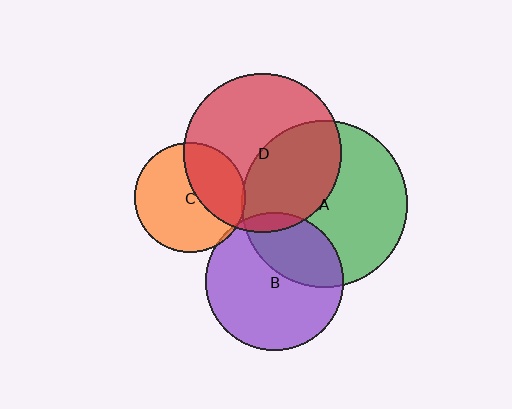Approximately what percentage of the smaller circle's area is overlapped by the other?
Approximately 35%.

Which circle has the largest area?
Circle A (green).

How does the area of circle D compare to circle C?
Approximately 2.1 times.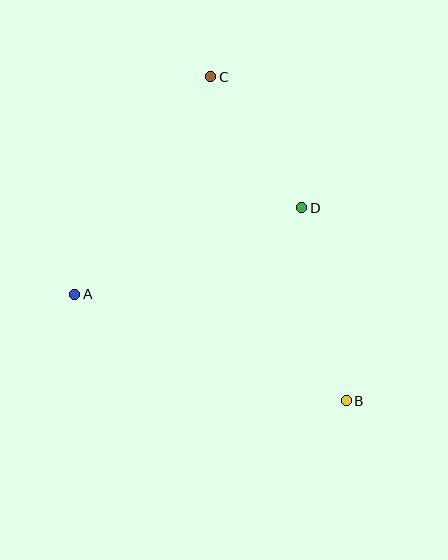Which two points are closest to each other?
Points C and D are closest to each other.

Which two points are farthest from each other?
Points B and C are farthest from each other.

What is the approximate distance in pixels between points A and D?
The distance between A and D is approximately 243 pixels.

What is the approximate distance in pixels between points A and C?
The distance between A and C is approximately 257 pixels.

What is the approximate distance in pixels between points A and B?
The distance between A and B is approximately 291 pixels.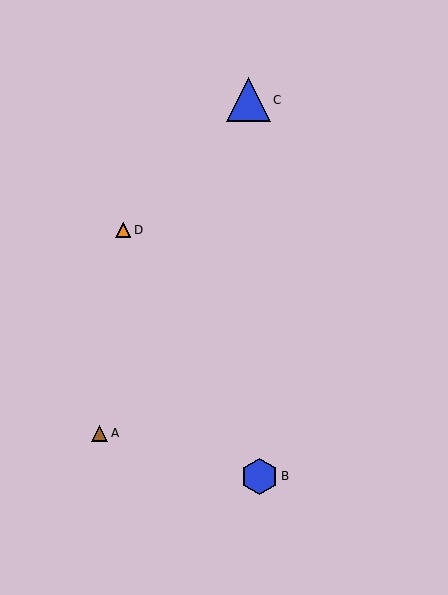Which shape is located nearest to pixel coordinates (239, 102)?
The blue triangle (labeled C) at (248, 100) is nearest to that location.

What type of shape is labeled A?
Shape A is a brown triangle.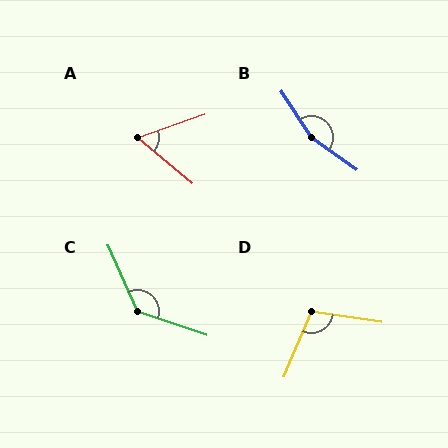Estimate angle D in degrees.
Approximately 105 degrees.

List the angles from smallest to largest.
A (59°), D (105°), C (133°), B (159°).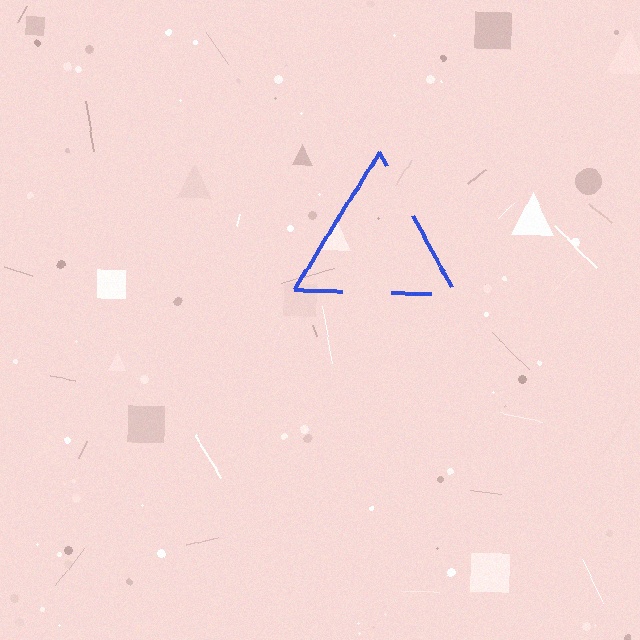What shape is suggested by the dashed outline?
The dashed outline suggests a triangle.